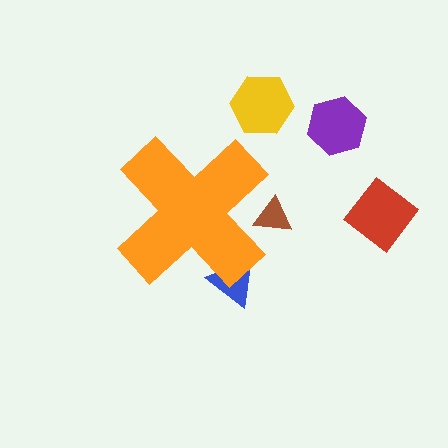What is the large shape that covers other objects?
An orange cross.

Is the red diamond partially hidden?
No, the red diamond is fully visible.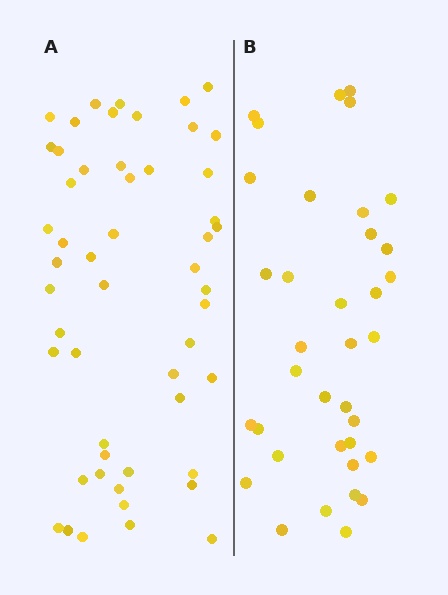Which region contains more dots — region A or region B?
Region A (the left region) has more dots.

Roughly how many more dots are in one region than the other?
Region A has approximately 15 more dots than region B.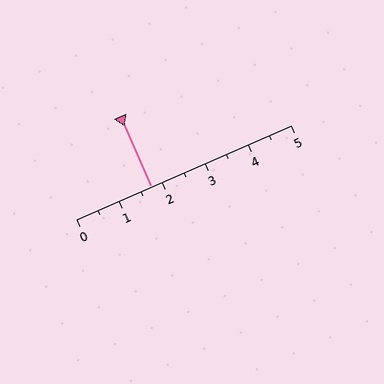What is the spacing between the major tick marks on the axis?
The major ticks are spaced 1 apart.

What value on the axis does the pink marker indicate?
The marker indicates approximately 1.8.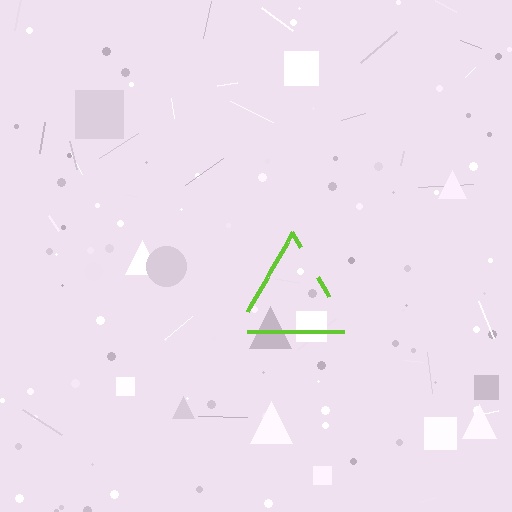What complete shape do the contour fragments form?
The contour fragments form a triangle.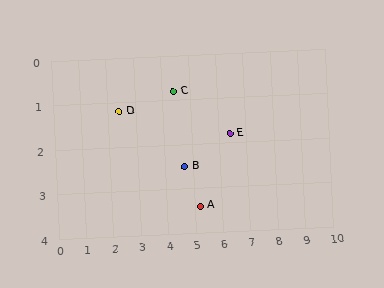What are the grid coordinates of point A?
Point A is at approximately (5.2, 3.4).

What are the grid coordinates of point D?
Point D is at approximately (2.4, 1.2).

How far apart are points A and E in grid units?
Points A and E are about 2.0 grid units apart.